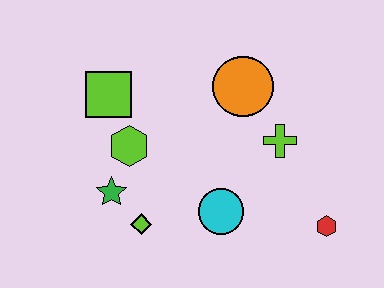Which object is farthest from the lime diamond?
The red hexagon is farthest from the lime diamond.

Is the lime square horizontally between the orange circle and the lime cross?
No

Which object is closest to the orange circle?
The lime cross is closest to the orange circle.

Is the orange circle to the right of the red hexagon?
No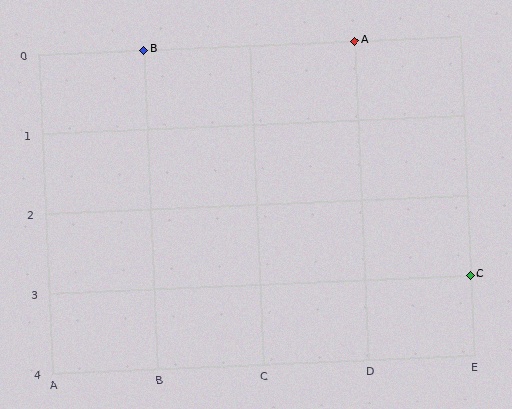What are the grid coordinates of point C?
Point C is at grid coordinates (E, 3).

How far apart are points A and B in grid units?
Points A and B are 2 columns apart.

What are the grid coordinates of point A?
Point A is at grid coordinates (D, 0).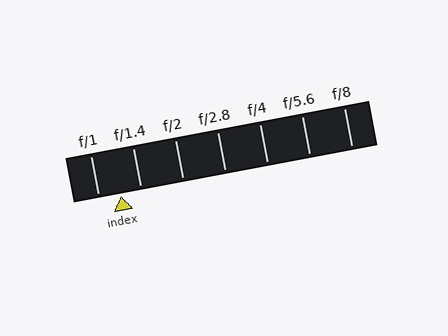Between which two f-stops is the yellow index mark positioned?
The index mark is between f/1 and f/1.4.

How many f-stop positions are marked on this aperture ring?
There are 7 f-stop positions marked.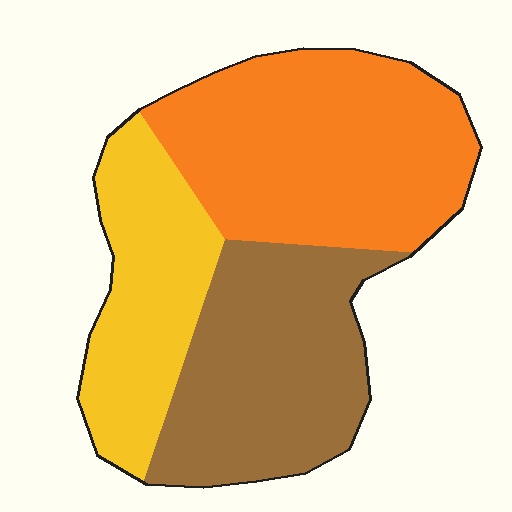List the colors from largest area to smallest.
From largest to smallest: orange, brown, yellow.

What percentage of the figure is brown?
Brown covers 34% of the figure.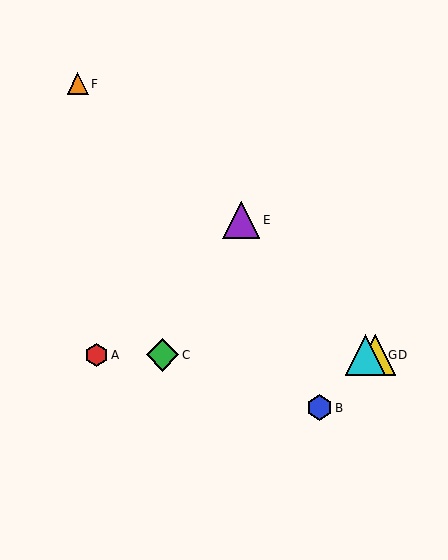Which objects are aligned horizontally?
Objects A, C, D, G are aligned horizontally.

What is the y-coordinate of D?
Object D is at y≈355.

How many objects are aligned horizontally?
4 objects (A, C, D, G) are aligned horizontally.